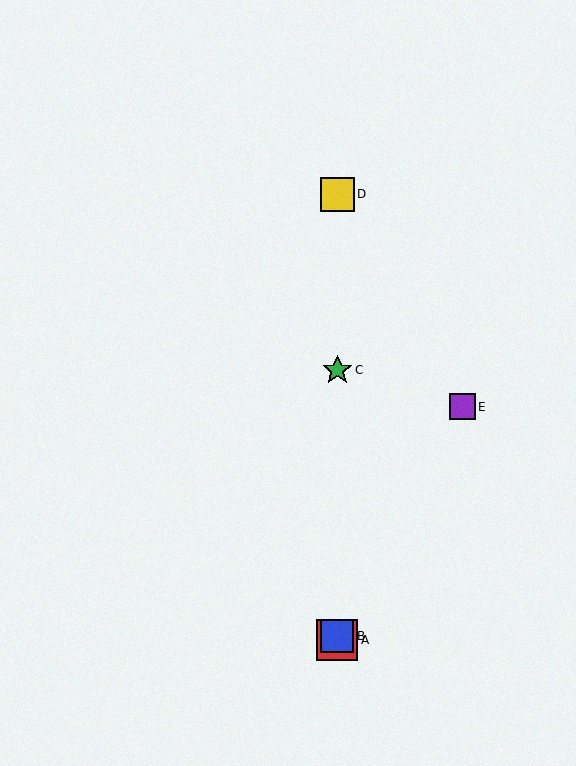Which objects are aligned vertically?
Objects A, B, C, D are aligned vertically.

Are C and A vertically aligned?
Yes, both are at x≈337.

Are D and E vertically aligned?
No, D is at x≈337 and E is at x≈462.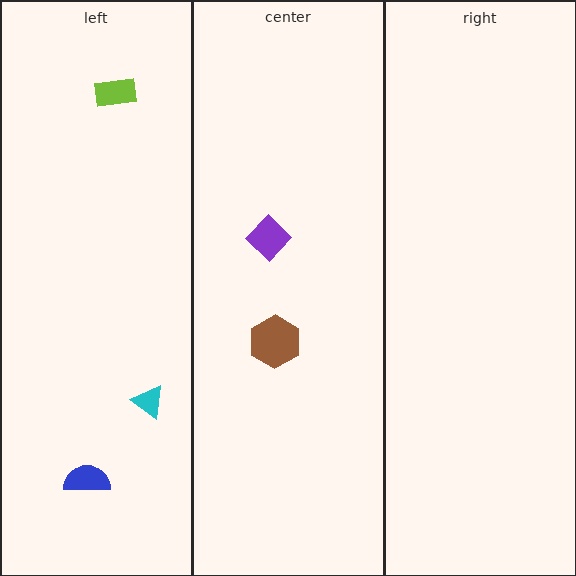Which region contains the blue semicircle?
The left region.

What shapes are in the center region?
The purple diamond, the brown hexagon.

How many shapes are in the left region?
3.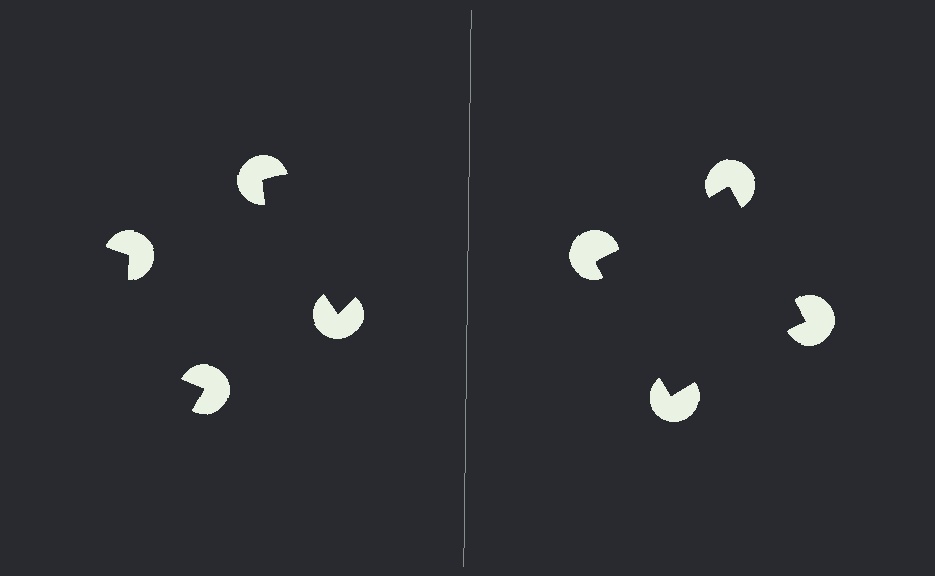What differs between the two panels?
The pac-man discs are positioned identically on both sides; only the wedge orientations differ. On the right they align to a square; on the left they are misaligned.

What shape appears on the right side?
An illusory square.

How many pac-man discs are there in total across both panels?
8 — 4 on each side.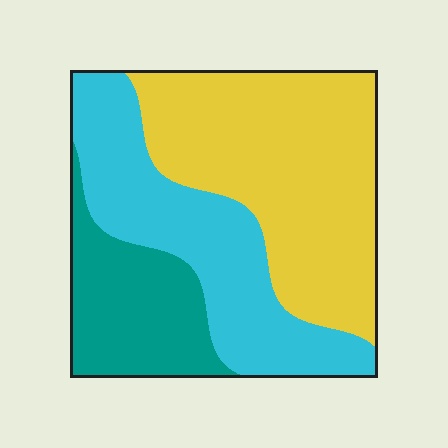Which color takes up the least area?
Teal, at roughly 20%.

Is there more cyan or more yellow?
Yellow.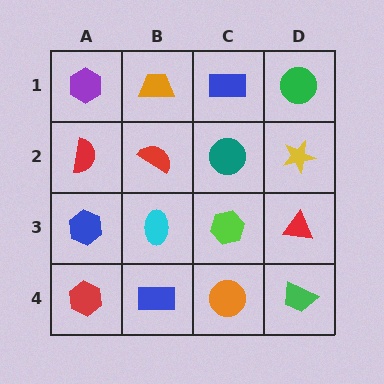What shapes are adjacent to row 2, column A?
A purple hexagon (row 1, column A), a blue hexagon (row 3, column A), a red semicircle (row 2, column B).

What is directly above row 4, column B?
A cyan ellipse.